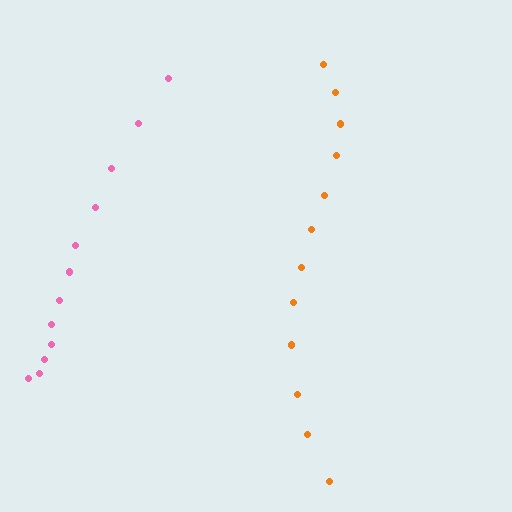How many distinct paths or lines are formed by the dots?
There are 2 distinct paths.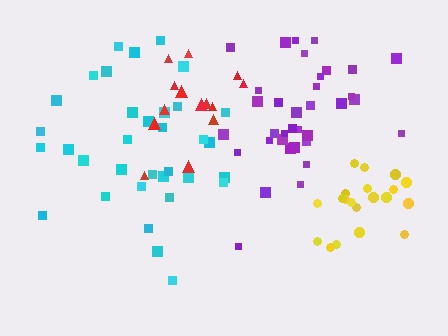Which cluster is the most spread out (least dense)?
Cyan.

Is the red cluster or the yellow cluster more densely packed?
Yellow.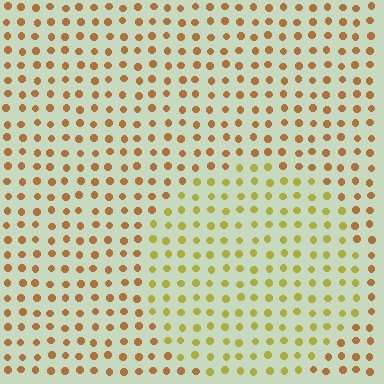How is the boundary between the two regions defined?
The boundary is defined purely by a slight shift in hue (about 35 degrees). Spacing, size, and orientation are identical on both sides.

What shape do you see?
I see a circle.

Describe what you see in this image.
The image is filled with small brown elements in a uniform arrangement. A circle-shaped region is visible where the elements are tinted to a slightly different hue, forming a subtle color boundary.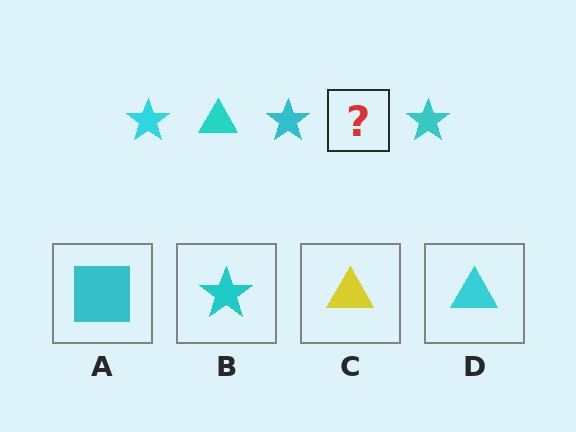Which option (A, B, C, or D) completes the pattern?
D.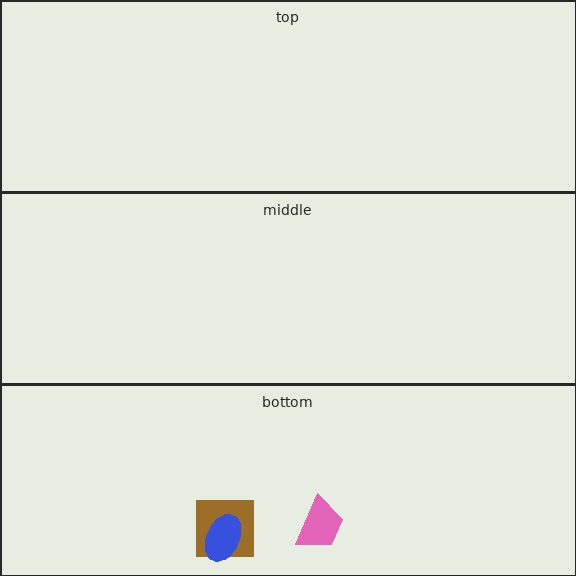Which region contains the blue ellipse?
The bottom region.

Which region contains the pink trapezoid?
The bottom region.